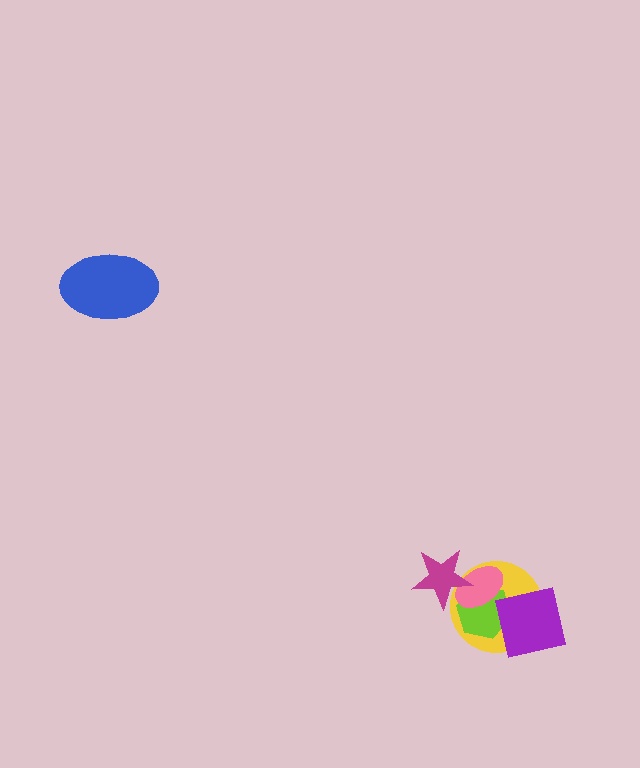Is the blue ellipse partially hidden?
No, no other shape covers it.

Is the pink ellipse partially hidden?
Yes, it is partially covered by another shape.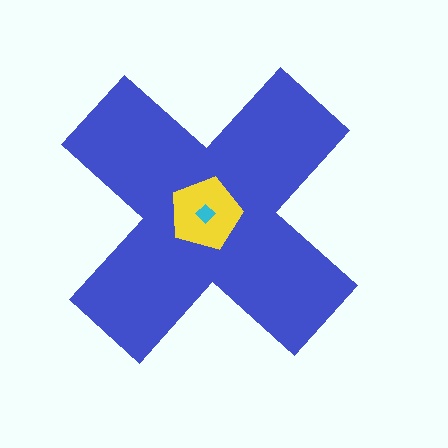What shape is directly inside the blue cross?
The yellow pentagon.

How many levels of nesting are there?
3.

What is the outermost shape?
The blue cross.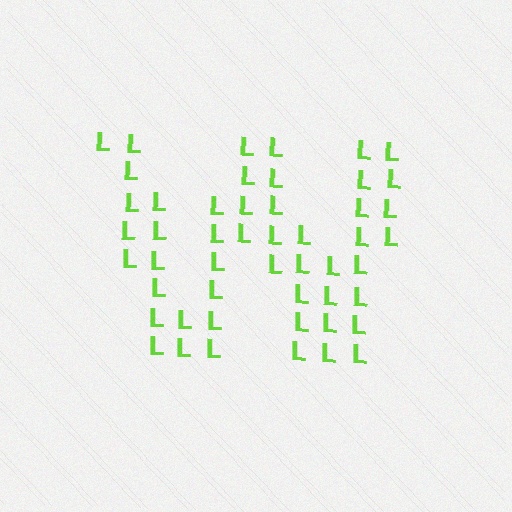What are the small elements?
The small elements are letter L's.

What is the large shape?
The large shape is the letter W.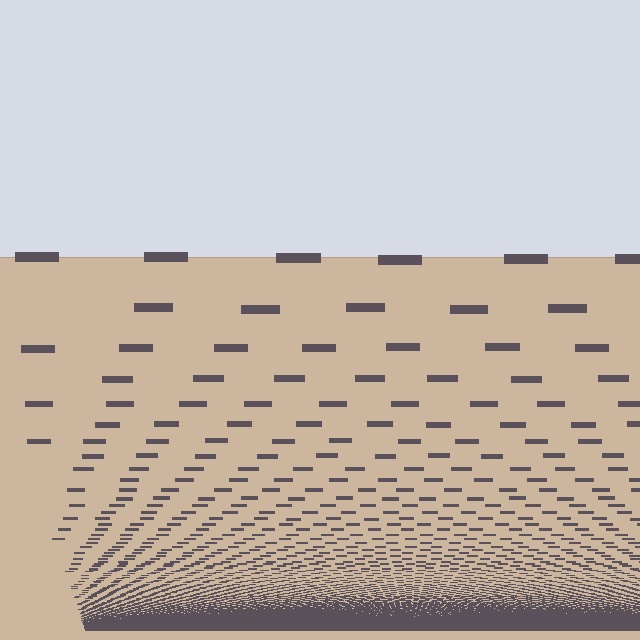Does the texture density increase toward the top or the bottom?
Density increases toward the bottom.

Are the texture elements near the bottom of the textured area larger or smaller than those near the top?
Smaller. The gradient is inverted — elements near the bottom are smaller and denser.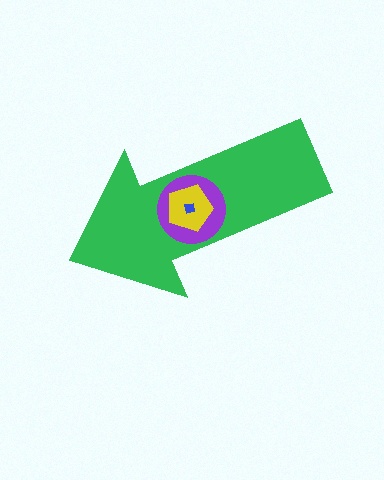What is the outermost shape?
The green arrow.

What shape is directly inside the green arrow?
The purple circle.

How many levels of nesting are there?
4.